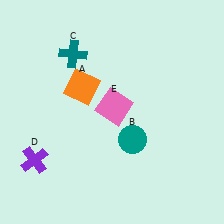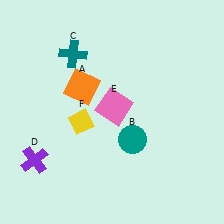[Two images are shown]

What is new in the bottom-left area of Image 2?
A yellow diamond (F) was added in the bottom-left area of Image 2.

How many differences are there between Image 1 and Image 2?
There is 1 difference between the two images.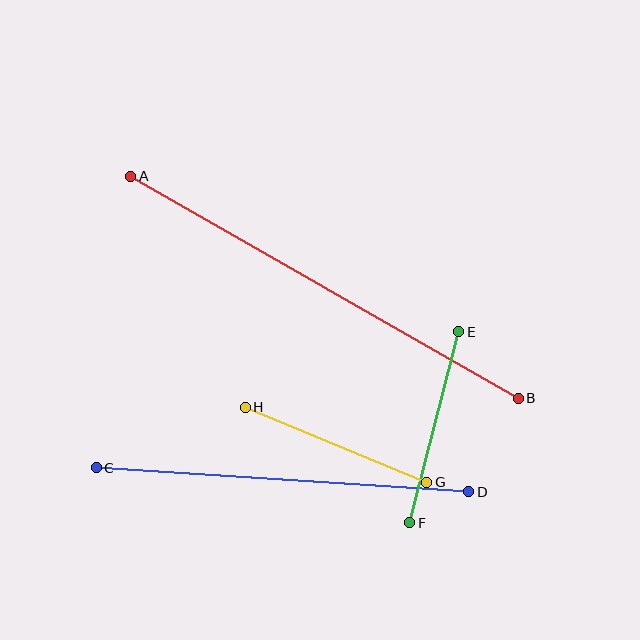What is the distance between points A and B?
The distance is approximately 447 pixels.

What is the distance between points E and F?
The distance is approximately 197 pixels.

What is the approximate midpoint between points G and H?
The midpoint is at approximately (336, 445) pixels.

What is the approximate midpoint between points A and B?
The midpoint is at approximately (325, 287) pixels.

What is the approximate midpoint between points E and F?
The midpoint is at approximately (434, 427) pixels.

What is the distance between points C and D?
The distance is approximately 373 pixels.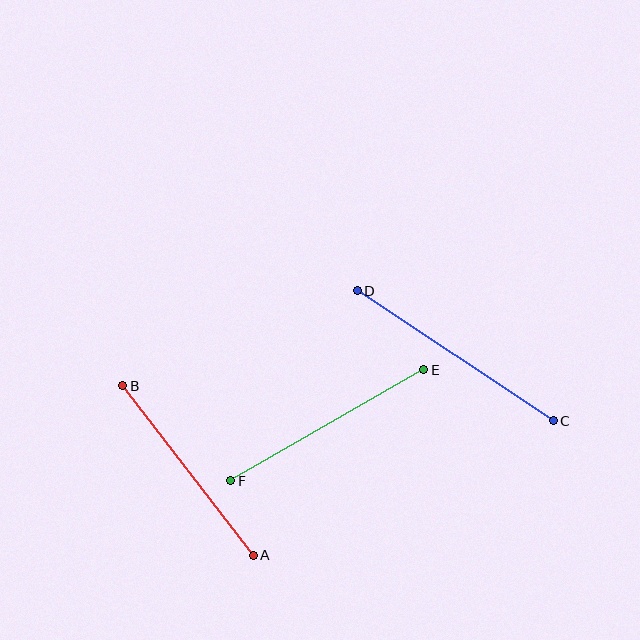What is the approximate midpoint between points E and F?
The midpoint is at approximately (327, 425) pixels.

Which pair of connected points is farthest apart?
Points C and D are farthest apart.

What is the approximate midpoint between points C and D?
The midpoint is at approximately (455, 356) pixels.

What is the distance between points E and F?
The distance is approximately 222 pixels.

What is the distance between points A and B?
The distance is approximately 214 pixels.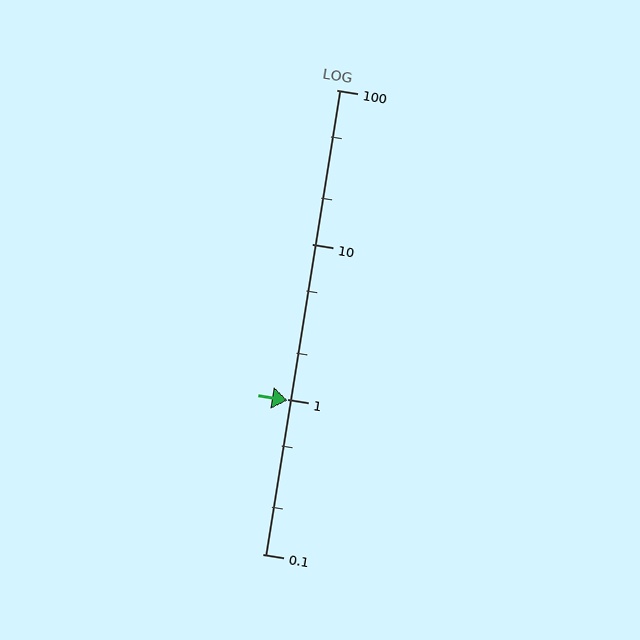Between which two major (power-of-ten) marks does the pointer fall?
The pointer is between 0.1 and 1.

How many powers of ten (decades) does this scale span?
The scale spans 3 decades, from 0.1 to 100.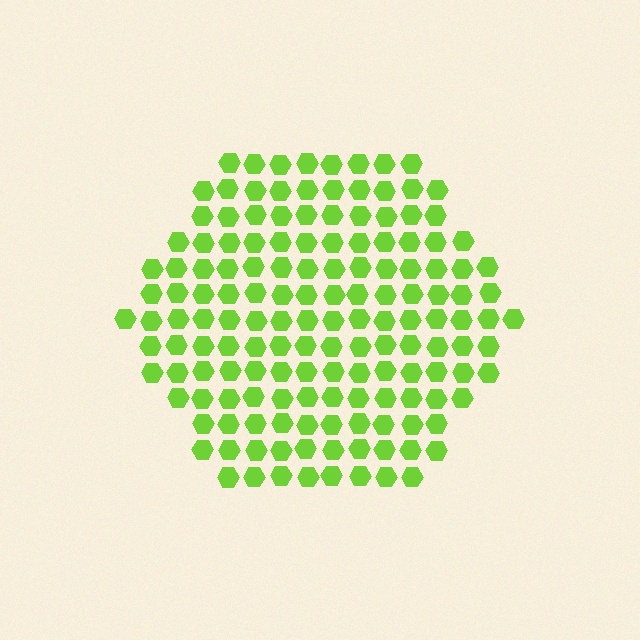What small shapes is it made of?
It is made of small hexagons.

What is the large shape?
The large shape is a hexagon.